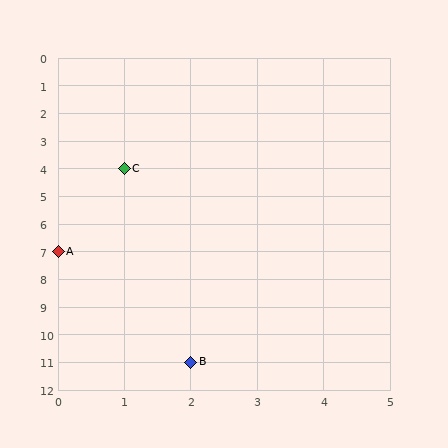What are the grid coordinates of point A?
Point A is at grid coordinates (0, 7).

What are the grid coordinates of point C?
Point C is at grid coordinates (1, 4).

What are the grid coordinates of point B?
Point B is at grid coordinates (2, 11).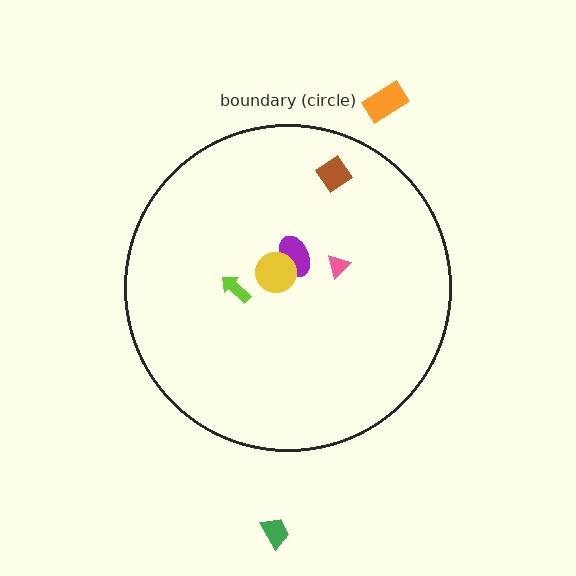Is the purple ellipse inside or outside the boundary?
Inside.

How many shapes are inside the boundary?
5 inside, 2 outside.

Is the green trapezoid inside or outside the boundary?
Outside.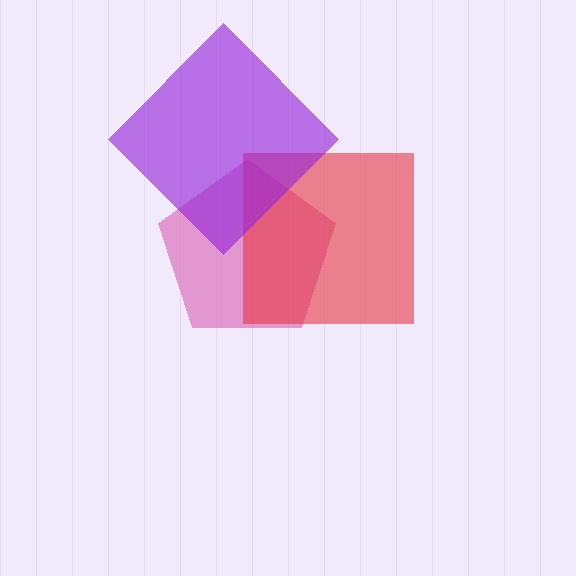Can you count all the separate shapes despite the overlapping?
Yes, there are 3 separate shapes.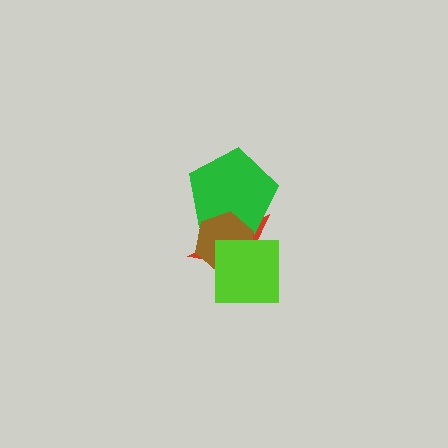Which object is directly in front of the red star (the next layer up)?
The green pentagon is directly in front of the red star.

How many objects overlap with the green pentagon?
2 objects overlap with the green pentagon.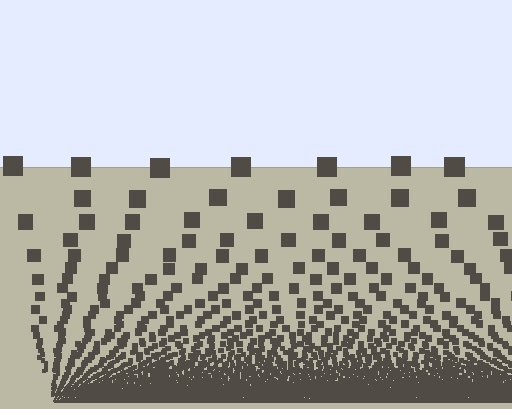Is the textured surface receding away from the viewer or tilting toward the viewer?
The surface appears to tilt toward the viewer. Texture elements get larger and sparser toward the top.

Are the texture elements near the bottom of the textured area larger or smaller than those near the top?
Smaller. The gradient is inverted — elements near the bottom are smaller and denser.